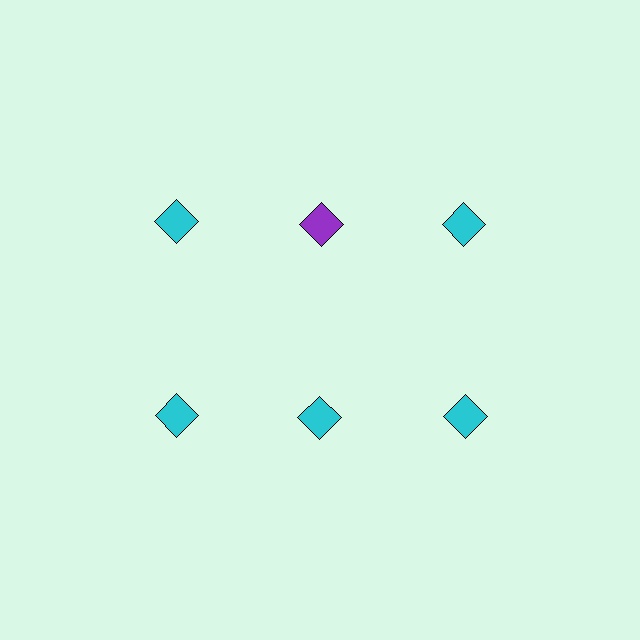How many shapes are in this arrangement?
There are 6 shapes arranged in a grid pattern.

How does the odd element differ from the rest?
It has a different color: purple instead of cyan.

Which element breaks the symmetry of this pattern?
The purple diamond in the top row, second from left column breaks the symmetry. All other shapes are cyan diamonds.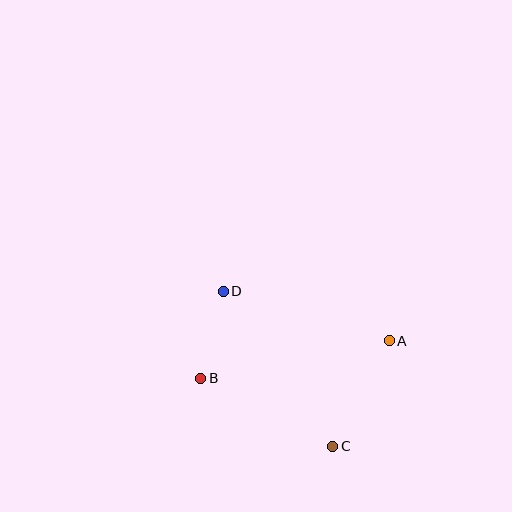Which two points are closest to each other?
Points B and D are closest to each other.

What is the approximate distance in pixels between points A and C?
The distance between A and C is approximately 120 pixels.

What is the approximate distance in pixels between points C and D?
The distance between C and D is approximately 190 pixels.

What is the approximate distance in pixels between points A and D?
The distance between A and D is approximately 173 pixels.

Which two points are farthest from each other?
Points A and B are farthest from each other.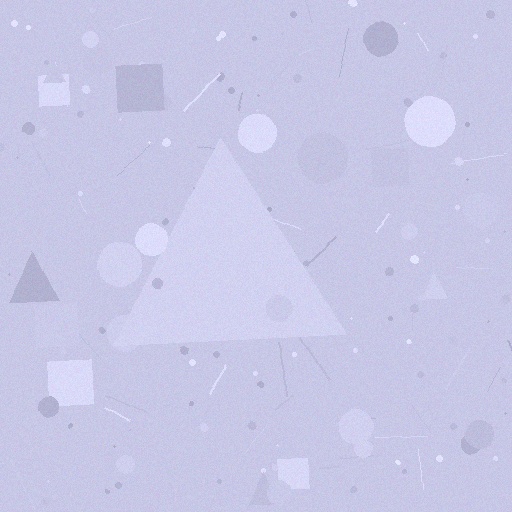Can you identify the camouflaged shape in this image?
The camouflaged shape is a triangle.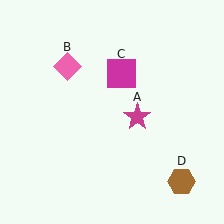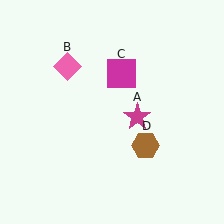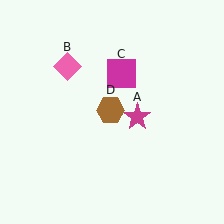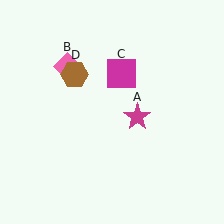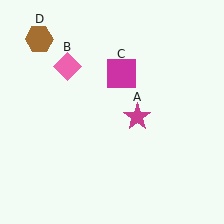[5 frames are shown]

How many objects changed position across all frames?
1 object changed position: brown hexagon (object D).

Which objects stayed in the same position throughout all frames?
Magenta star (object A) and pink diamond (object B) and magenta square (object C) remained stationary.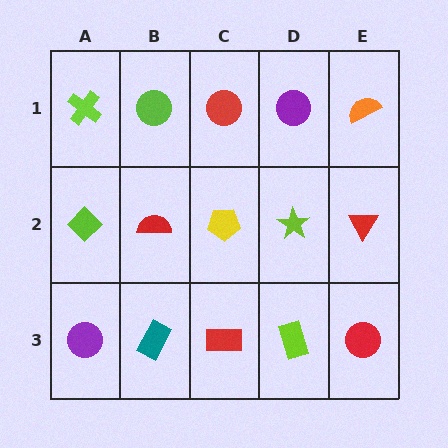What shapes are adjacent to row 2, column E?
An orange semicircle (row 1, column E), a red circle (row 3, column E), a lime star (row 2, column D).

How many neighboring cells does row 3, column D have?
3.